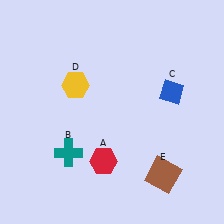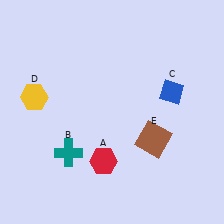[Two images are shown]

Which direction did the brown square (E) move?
The brown square (E) moved up.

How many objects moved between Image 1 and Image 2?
2 objects moved between the two images.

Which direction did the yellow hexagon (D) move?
The yellow hexagon (D) moved left.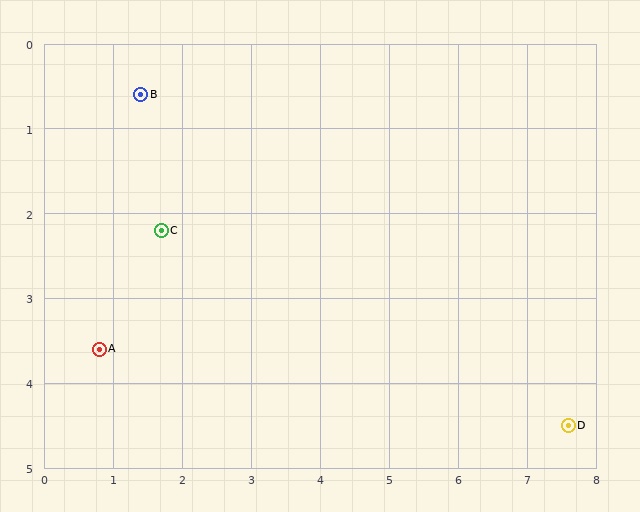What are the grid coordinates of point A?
Point A is at approximately (0.8, 3.6).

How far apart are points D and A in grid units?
Points D and A are about 6.9 grid units apart.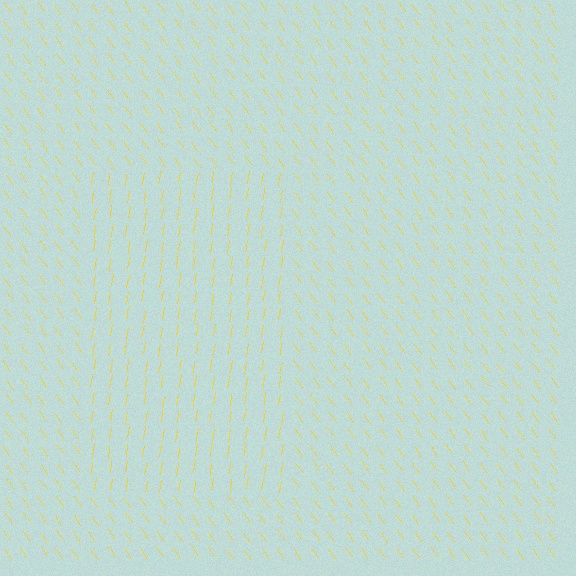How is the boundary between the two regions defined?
The boundary is defined purely by a change in line orientation (approximately 45 degrees difference). All lines are the same color and thickness.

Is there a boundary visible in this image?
Yes, there is a texture boundary formed by a change in line orientation.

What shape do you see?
I see a rectangle.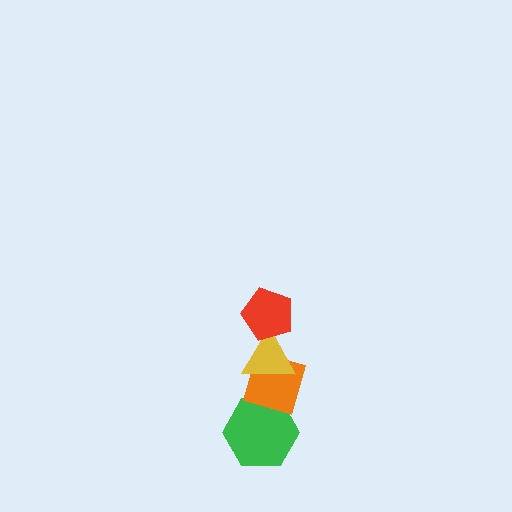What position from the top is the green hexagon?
The green hexagon is 4th from the top.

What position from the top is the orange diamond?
The orange diamond is 3rd from the top.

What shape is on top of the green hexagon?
The orange diamond is on top of the green hexagon.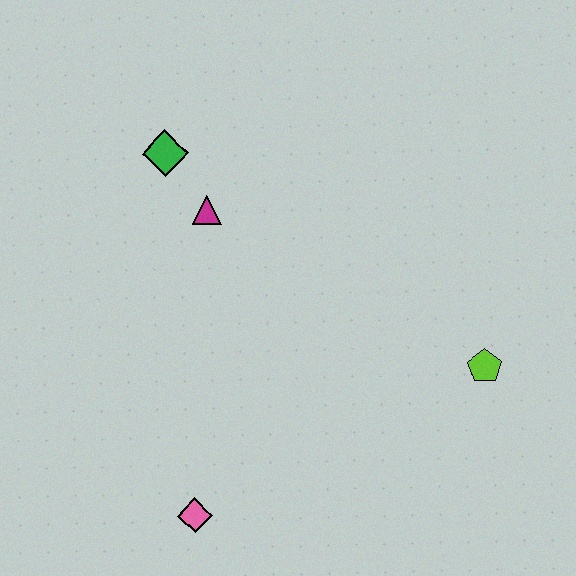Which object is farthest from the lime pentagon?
The green diamond is farthest from the lime pentagon.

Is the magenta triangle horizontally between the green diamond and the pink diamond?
No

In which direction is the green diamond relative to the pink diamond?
The green diamond is above the pink diamond.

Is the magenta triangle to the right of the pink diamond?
Yes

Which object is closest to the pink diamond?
The magenta triangle is closest to the pink diamond.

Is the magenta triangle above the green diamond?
No